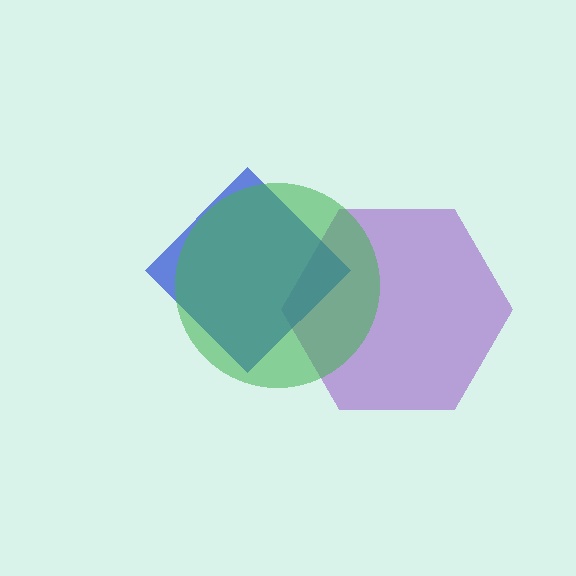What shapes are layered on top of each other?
The layered shapes are: a purple hexagon, a blue diamond, a green circle.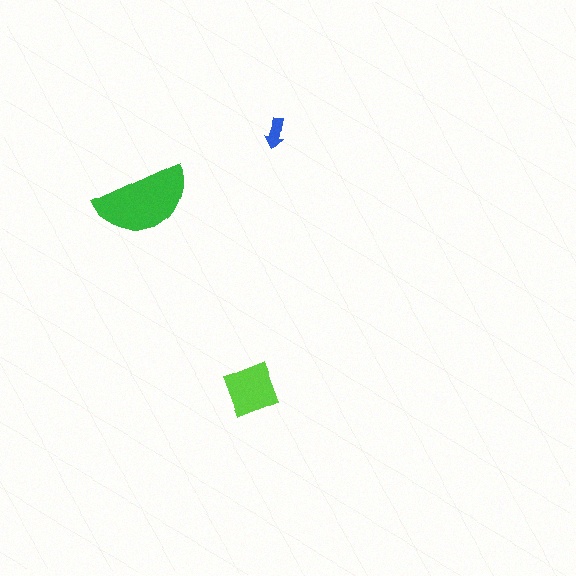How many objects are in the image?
There are 3 objects in the image.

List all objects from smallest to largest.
The blue arrow, the lime diamond, the green semicircle.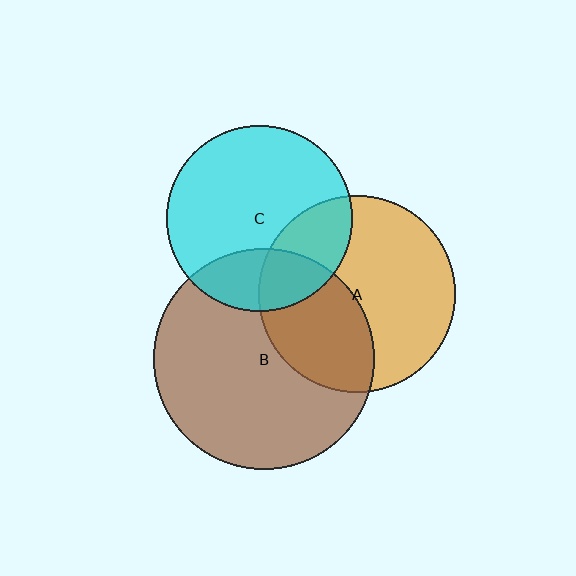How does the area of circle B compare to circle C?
Approximately 1.4 times.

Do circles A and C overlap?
Yes.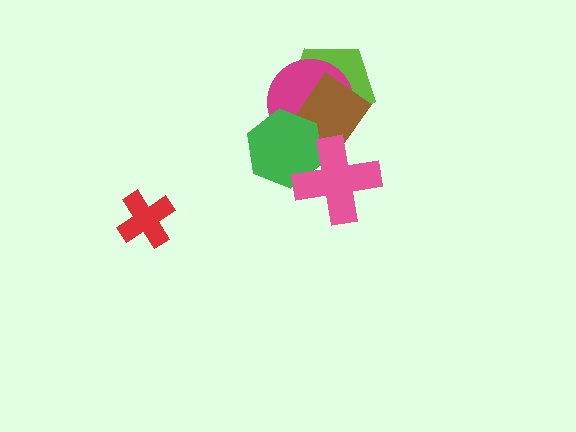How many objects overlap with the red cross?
0 objects overlap with the red cross.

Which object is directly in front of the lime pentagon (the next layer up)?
The magenta circle is directly in front of the lime pentagon.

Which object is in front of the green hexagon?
The pink cross is in front of the green hexagon.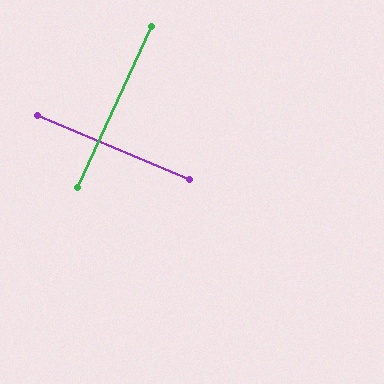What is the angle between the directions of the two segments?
Approximately 88 degrees.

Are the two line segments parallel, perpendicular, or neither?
Perpendicular — they meet at approximately 88°.